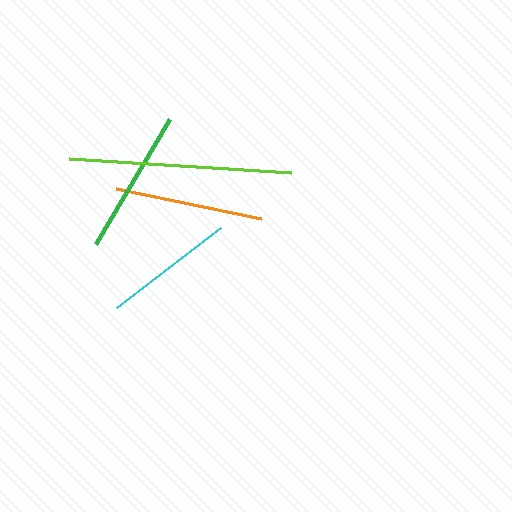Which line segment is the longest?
The lime line is the longest at approximately 223 pixels.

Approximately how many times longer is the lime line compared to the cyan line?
The lime line is approximately 1.7 times the length of the cyan line.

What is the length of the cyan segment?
The cyan segment is approximately 131 pixels long.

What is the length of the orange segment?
The orange segment is approximately 149 pixels long.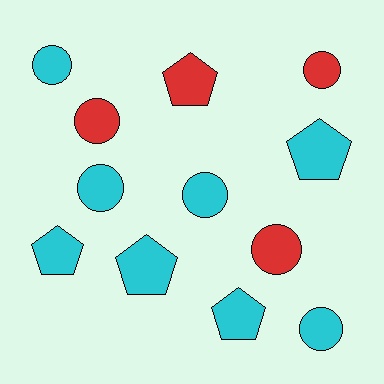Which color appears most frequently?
Cyan, with 8 objects.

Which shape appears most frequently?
Circle, with 7 objects.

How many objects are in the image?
There are 12 objects.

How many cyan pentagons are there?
There are 4 cyan pentagons.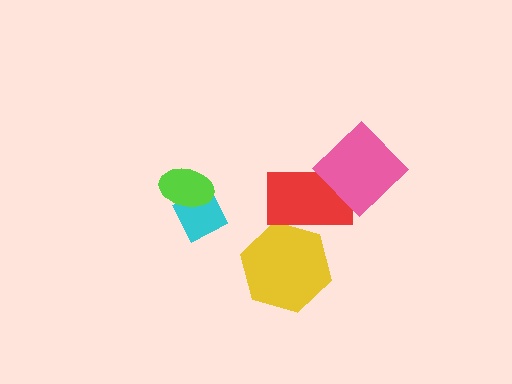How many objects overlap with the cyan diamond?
1 object overlaps with the cyan diamond.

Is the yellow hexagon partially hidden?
Yes, it is partially covered by another shape.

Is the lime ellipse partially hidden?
No, no other shape covers it.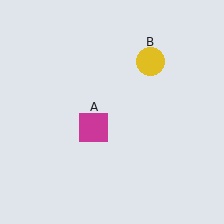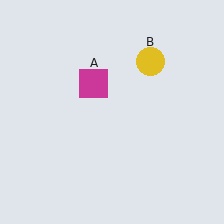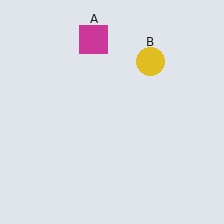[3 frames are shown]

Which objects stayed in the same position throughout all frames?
Yellow circle (object B) remained stationary.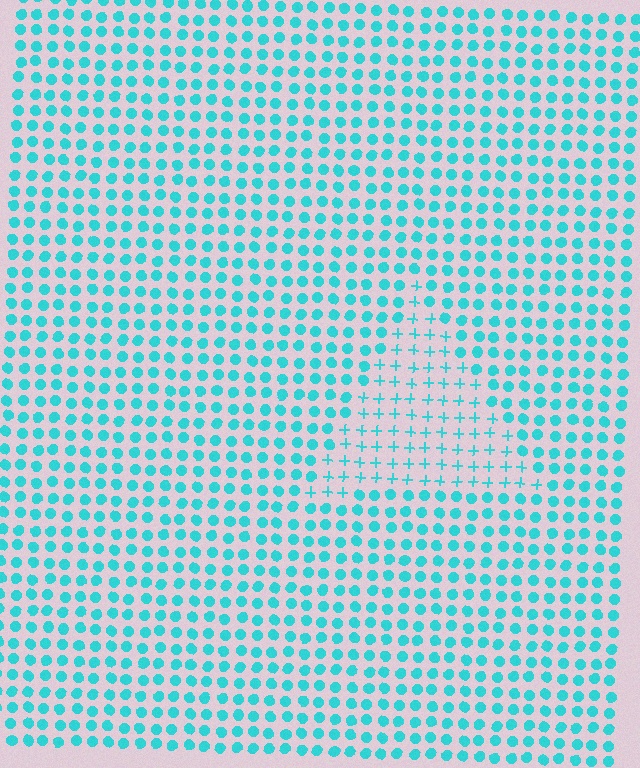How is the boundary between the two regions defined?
The boundary is defined by a change in element shape: plus signs inside vs. circles outside. All elements share the same color and spacing.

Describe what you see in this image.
The image is filled with small cyan elements arranged in a uniform grid. A triangle-shaped region contains plus signs, while the surrounding area contains circles. The boundary is defined purely by the change in element shape.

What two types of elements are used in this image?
The image uses plus signs inside the triangle region and circles outside it.